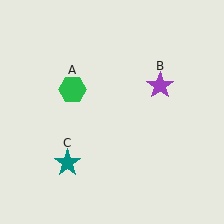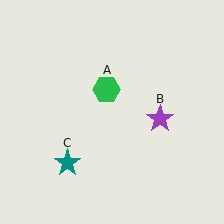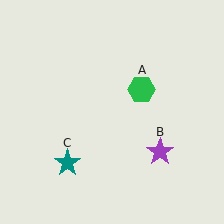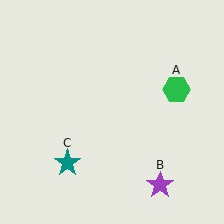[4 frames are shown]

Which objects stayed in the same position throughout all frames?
Teal star (object C) remained stationary.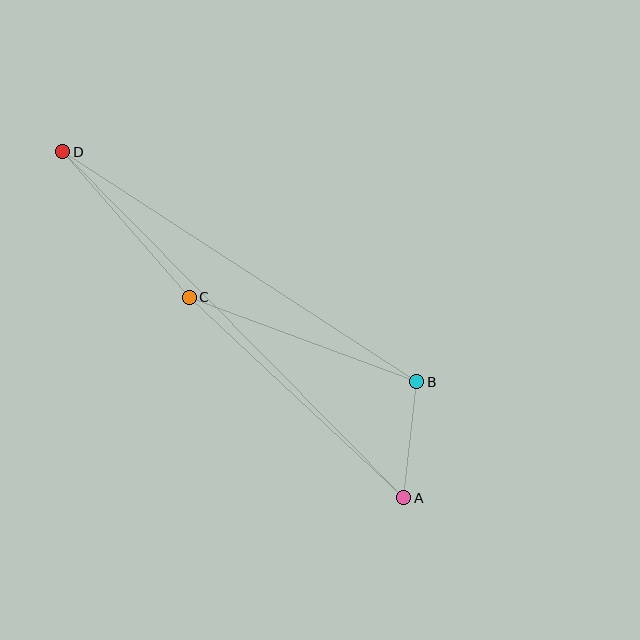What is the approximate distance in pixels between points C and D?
The distance between C and D is approximately 193 pixels.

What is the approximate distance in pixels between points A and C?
The distance between A and C is approximately 293 pixels.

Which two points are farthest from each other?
Points A and D are farthest from each other.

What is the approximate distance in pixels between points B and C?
The distance between B and C is approximately 243 pixels.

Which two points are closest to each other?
Points A and B are closest to each other.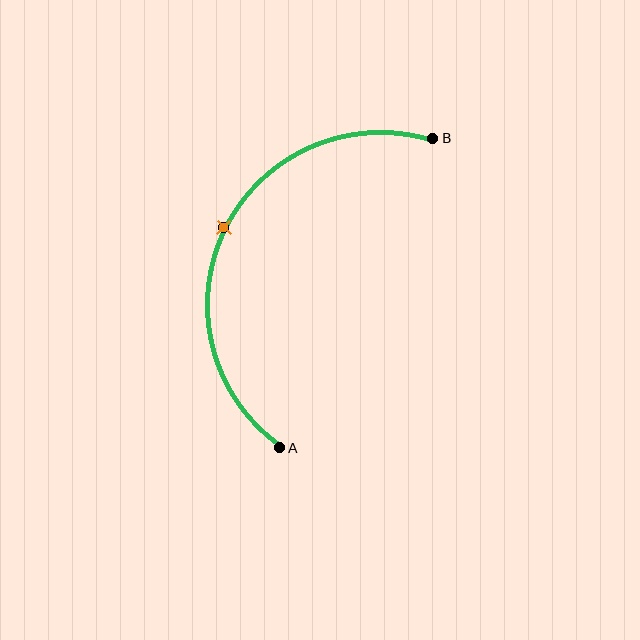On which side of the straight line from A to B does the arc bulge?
The arc bulges to the left of the straight line connecting A and B.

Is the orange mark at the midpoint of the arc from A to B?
Yes. The orange mark lies on the arc at equal arc-length from both A and B — it is the arc midpoint.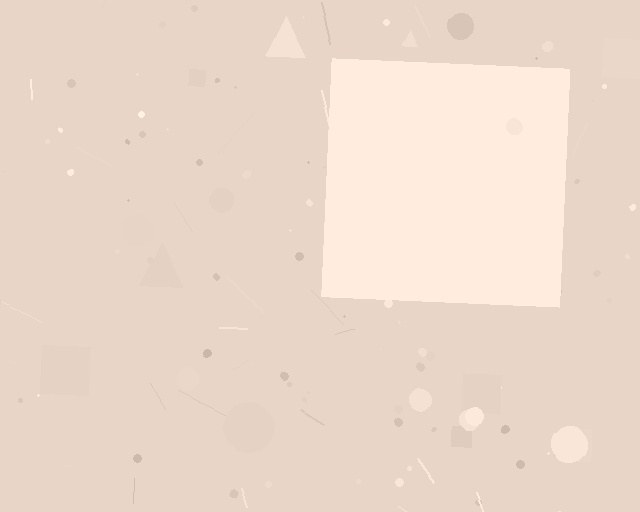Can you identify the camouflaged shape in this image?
The camouflaged shape is a square.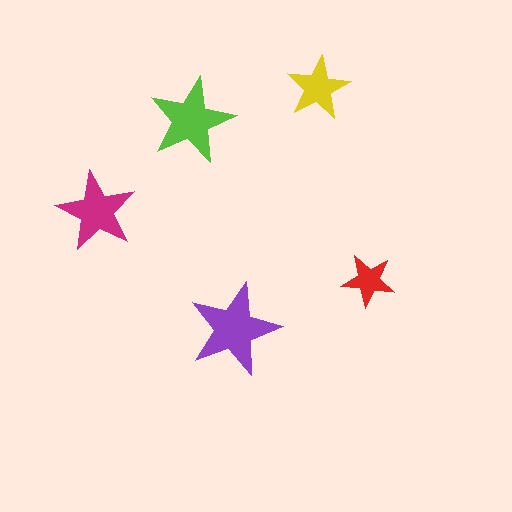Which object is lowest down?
The purple star is bottommost.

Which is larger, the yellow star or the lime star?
The lime one.